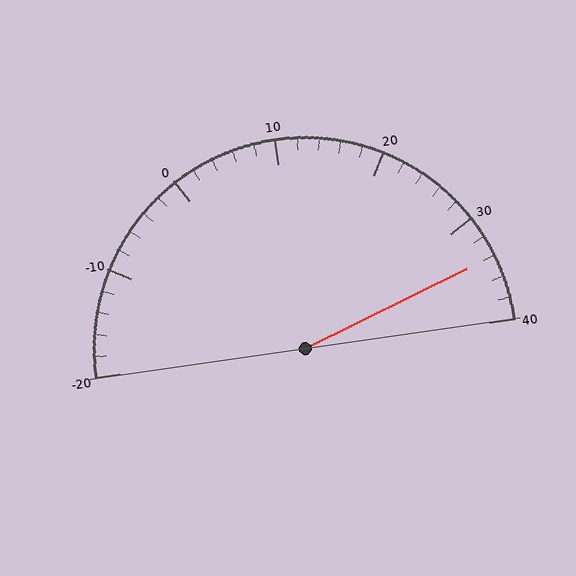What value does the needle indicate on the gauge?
The needle indicates approximately 34.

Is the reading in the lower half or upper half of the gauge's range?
The reading is in the upper half of the range (-20 to 40).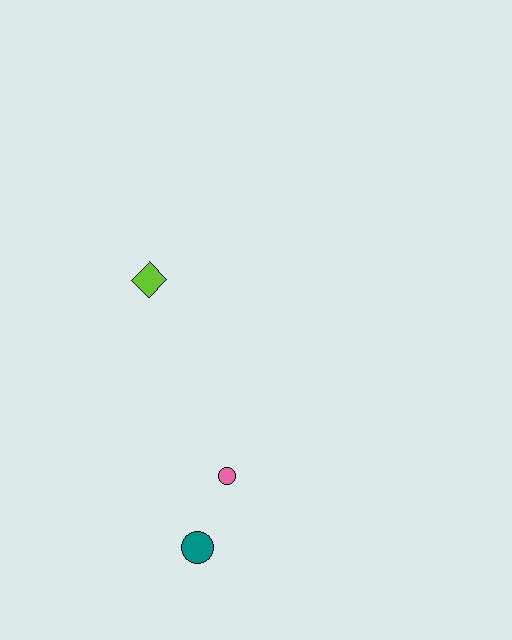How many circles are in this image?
There are 2 circles.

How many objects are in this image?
There are 3 objects.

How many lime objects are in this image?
There is 1 lime object.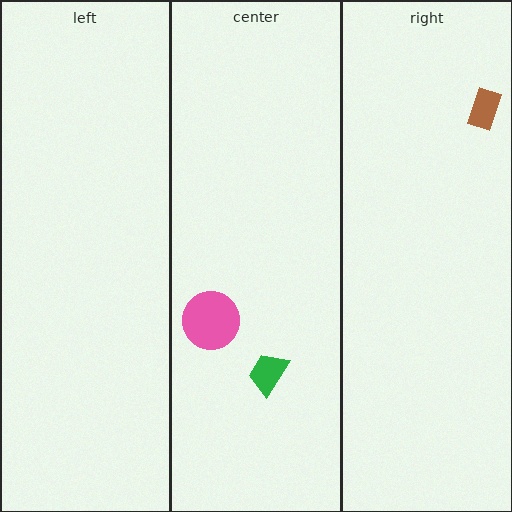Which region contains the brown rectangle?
The right region.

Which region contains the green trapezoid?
The center region.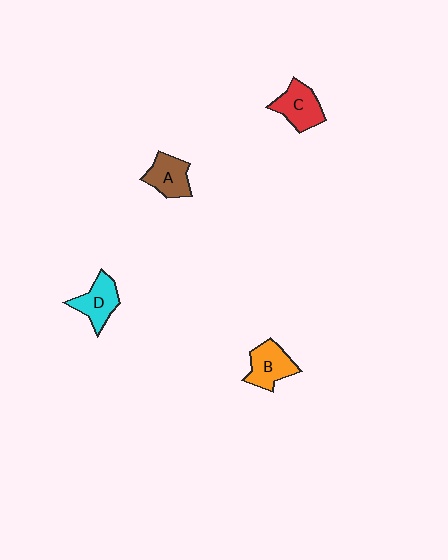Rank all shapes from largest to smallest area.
From largest to smallest: B (orange), C (red), D (cyan), A (brown).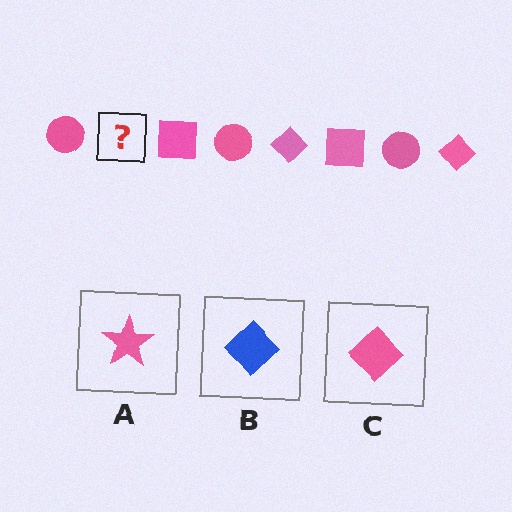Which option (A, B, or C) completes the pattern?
C.